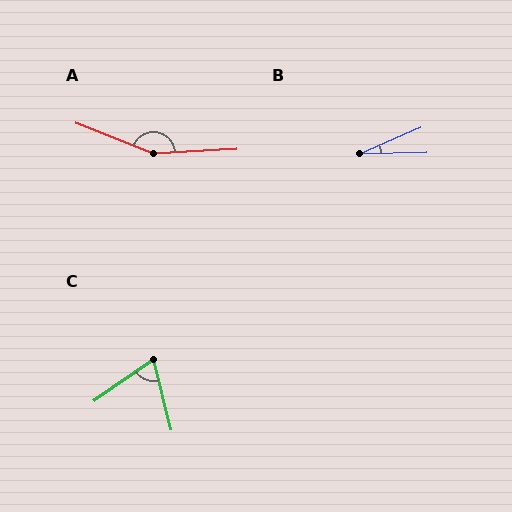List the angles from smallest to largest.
B (22°), C (69°), A (155°).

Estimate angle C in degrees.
Approximately 69 degrees.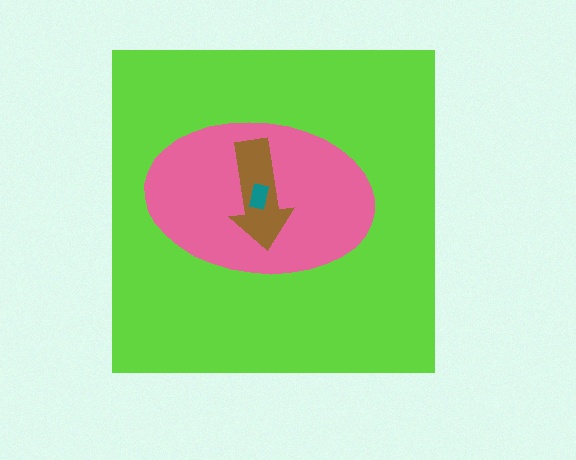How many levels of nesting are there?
4.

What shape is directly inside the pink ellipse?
The brown arrow.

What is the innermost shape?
The teal rectangle.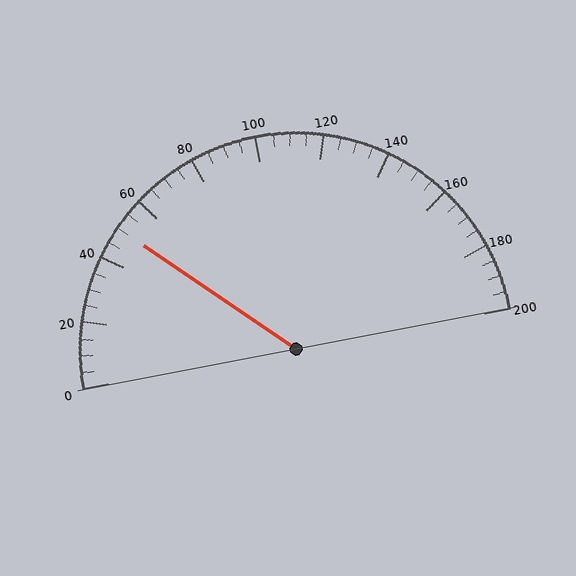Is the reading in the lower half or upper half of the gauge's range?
The reading is in the lower half of the range (0 to 200).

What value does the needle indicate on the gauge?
The needle indicates approximately 50.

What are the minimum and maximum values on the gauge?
The gauge ranges from 0 to 200.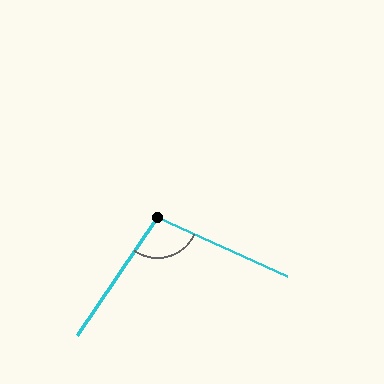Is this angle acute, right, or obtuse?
It is obtuse.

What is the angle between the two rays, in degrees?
Approximately 99 degrees.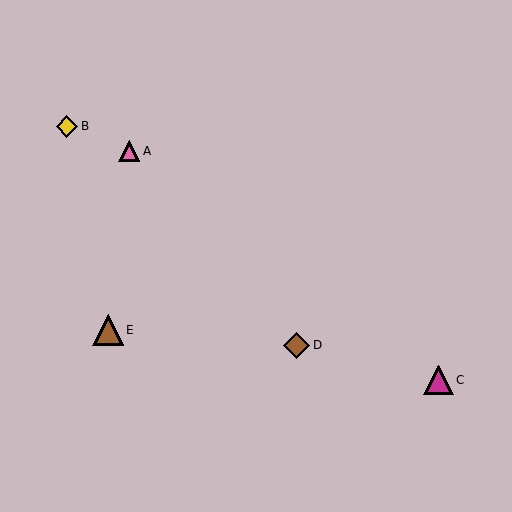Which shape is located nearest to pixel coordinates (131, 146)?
The pink triangle (labeled A) at (129, 151) is nearest to that location.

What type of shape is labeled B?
Shape B is a yellow diamond.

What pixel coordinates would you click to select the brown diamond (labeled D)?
Click at (297, 345) to select the brown diamond D.